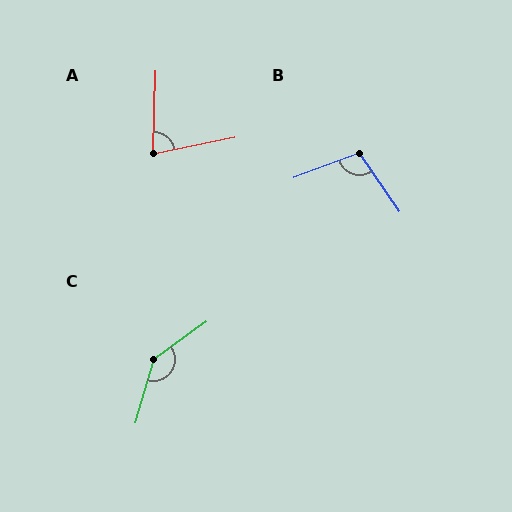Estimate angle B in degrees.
Approximately 104 degrees.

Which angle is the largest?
C, at approximately 142 degrees.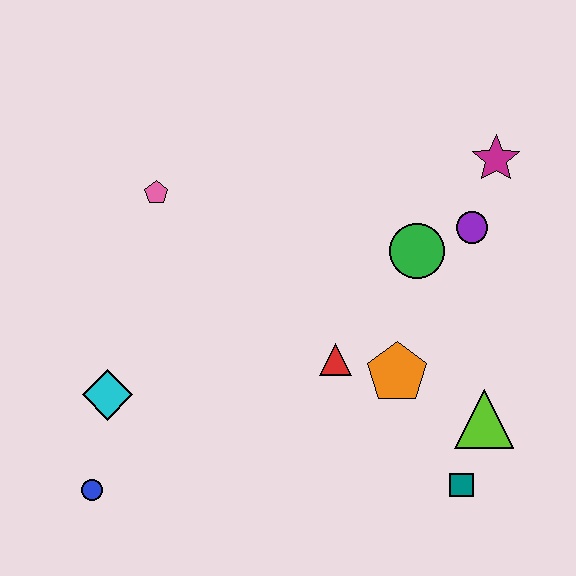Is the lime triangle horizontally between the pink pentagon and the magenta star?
Yes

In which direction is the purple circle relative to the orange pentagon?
The purple circle is above the orange pentagon.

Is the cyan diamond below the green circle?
Yes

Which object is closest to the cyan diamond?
The blue circle is closest to the cyan diamond.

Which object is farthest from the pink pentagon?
The teal square is farthest from the pink pentagon.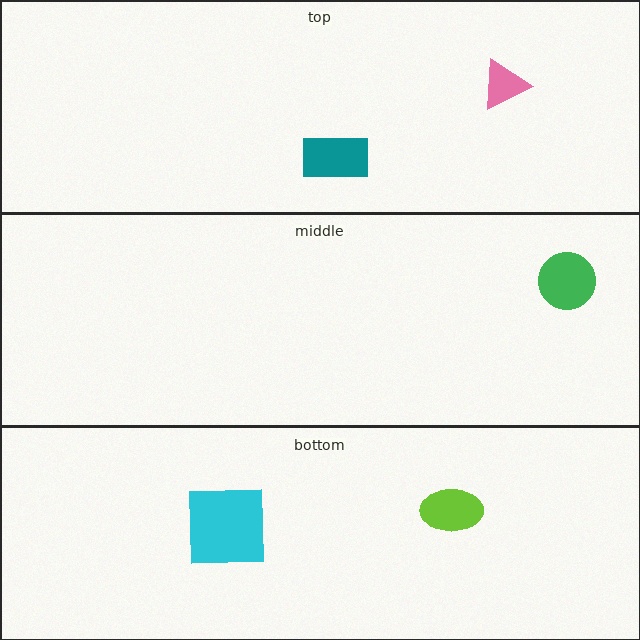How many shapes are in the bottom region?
2.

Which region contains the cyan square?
The bottom region.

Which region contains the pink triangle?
The top region.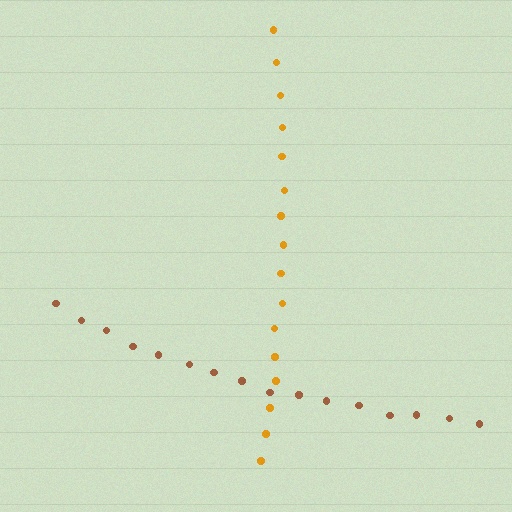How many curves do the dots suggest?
There are 2 distinct paths.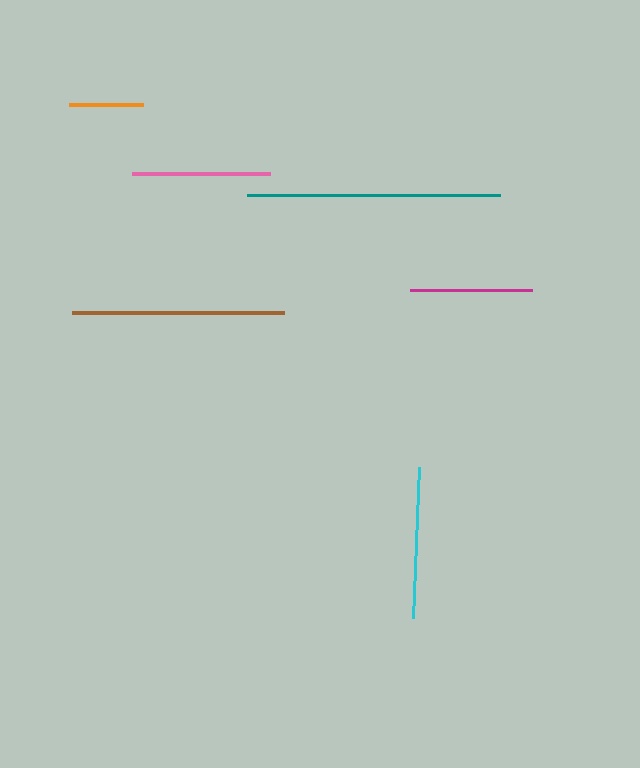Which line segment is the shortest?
The orange line is the shortest at approximately 75 pixels.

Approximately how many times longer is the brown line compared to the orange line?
The brown line is approximately 2.8 times the length of the orange line.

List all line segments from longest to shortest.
From longest to shortest: teal, brown, cyan, pink, magenta, orange.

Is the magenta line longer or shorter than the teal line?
The teal line is longer than the magenta line.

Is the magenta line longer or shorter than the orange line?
The magenta line is longer than the orange line.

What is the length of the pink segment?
The pink segment is approximately 137 pixels long.